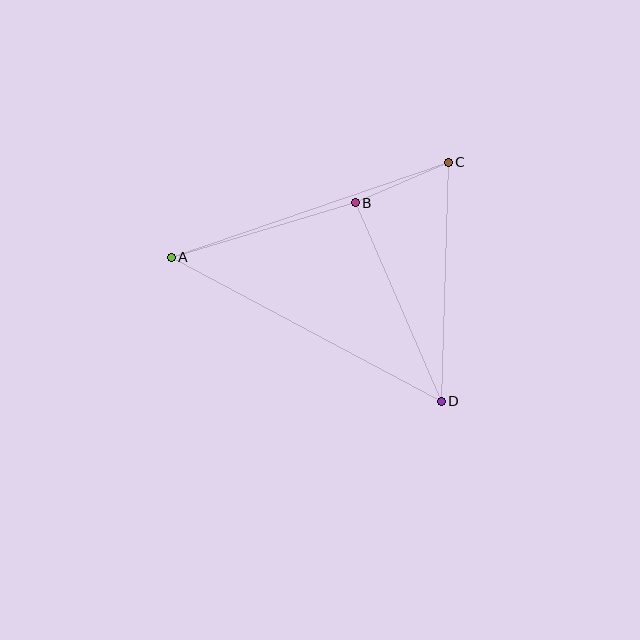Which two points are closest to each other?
Points B and C are closest to each other.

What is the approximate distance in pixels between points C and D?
The distance between C and D is approximately 239 pixels.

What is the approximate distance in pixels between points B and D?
The distance between B and D is approximately 216 pixels.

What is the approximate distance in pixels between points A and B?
The distance between A and B is approximately 192 pixels.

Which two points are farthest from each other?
Points A and D are farthest from each other.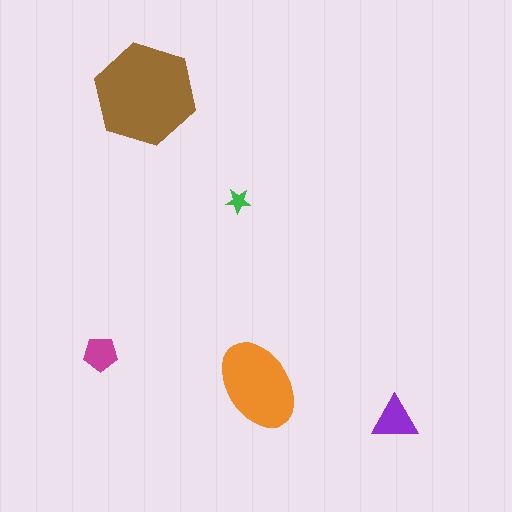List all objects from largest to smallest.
The brown hexagon, the orange ellipse, the purple triangle, the magenta pentagon, the green star.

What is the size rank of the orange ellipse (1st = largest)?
2nd.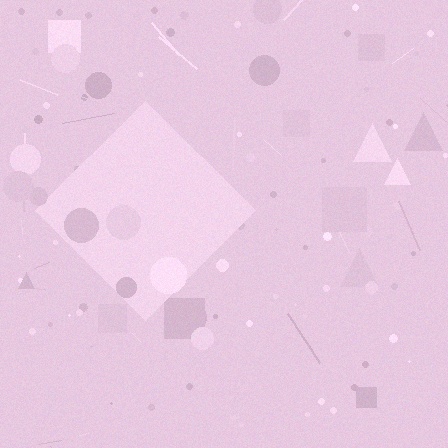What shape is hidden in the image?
A diamond is hidden in the image.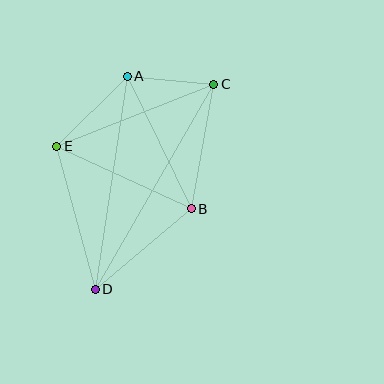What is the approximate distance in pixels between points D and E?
The distance between D and E is approximately 148 pixels.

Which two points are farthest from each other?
Points C and D are farthest from each other.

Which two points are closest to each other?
Points A and C are closest to each other.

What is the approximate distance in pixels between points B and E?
The distance between B and E is approximately 148 pixels.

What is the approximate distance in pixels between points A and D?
The distance between A and D is approximately 215 pixels.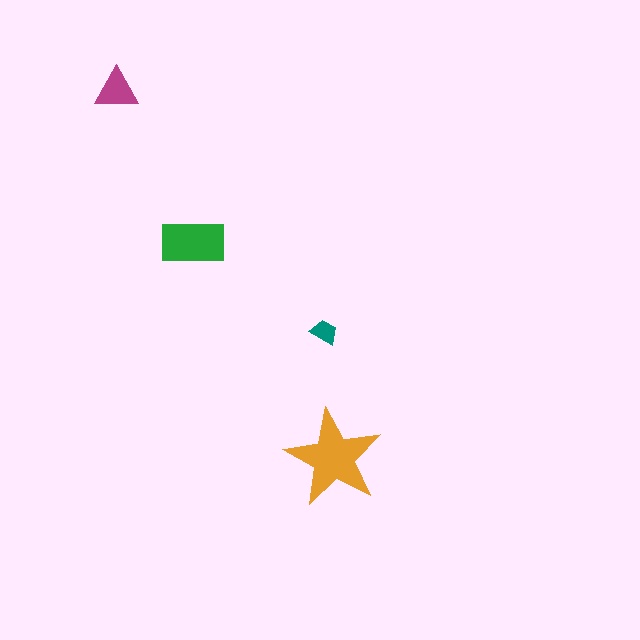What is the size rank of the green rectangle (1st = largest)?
2nd.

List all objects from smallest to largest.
The teal trapezoid, the magenta triangle, the green rectangle, the orange star.